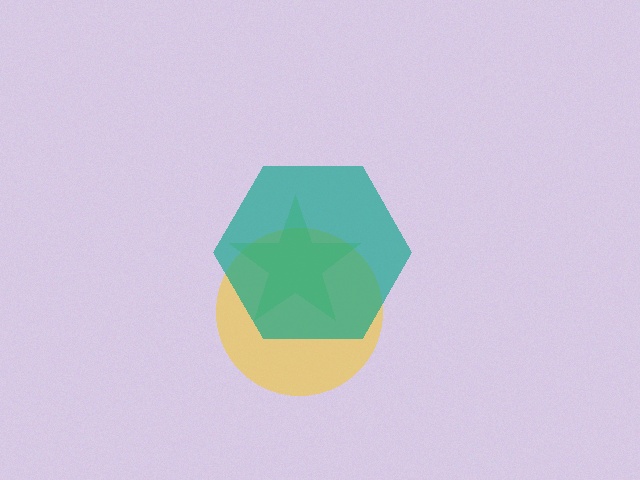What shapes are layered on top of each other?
The layered shapes are: a yellow circle, a lime star, a teal hexagon.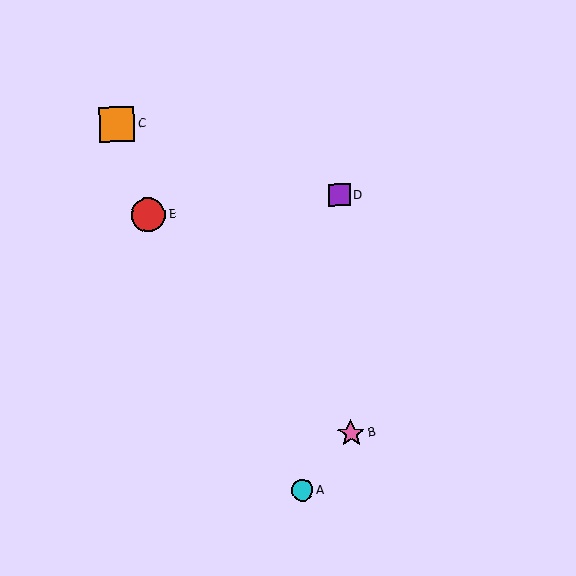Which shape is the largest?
The orange square (labeled C) is the largest.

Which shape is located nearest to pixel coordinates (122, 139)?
The orange square (labeled C) at (117, 125) is nearest to that location.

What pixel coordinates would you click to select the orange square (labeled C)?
Click at (117, 125) to select the orange square C.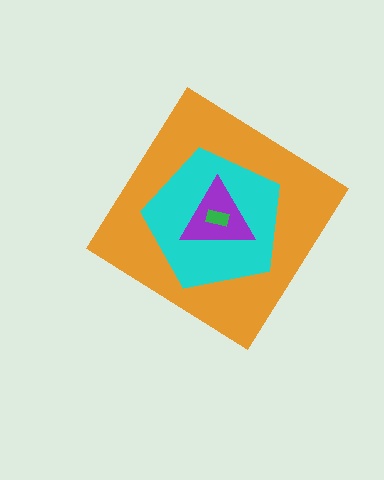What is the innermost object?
The green rectangle.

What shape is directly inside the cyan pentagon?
The purple triangle.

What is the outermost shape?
The orange diamond.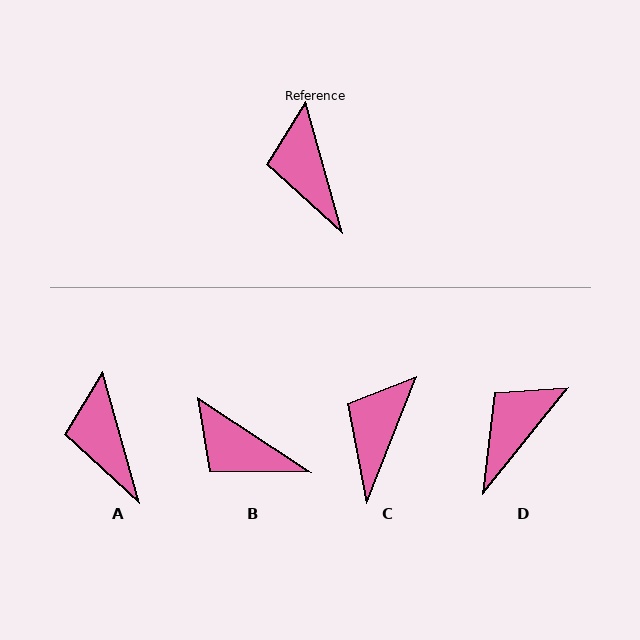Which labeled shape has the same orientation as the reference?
A.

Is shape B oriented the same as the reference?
No, it is off by about 41 degrees.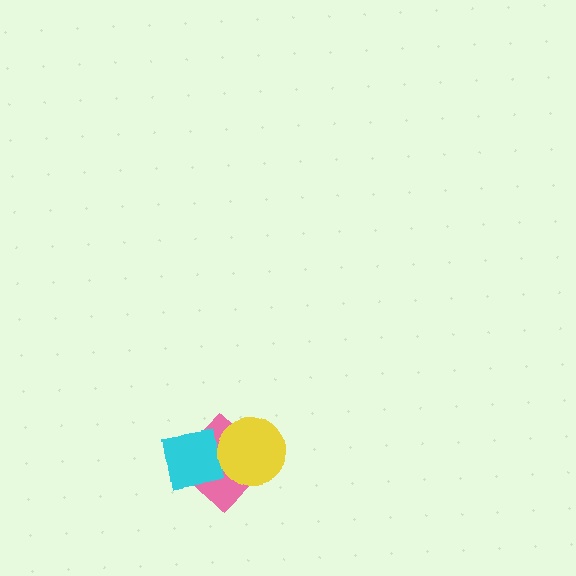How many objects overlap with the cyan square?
2 objects overlap with the cyan square.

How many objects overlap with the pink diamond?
2 objects overlap with the pink diamond.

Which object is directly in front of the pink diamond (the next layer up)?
The cyan square is directly in front of the pink diamond.